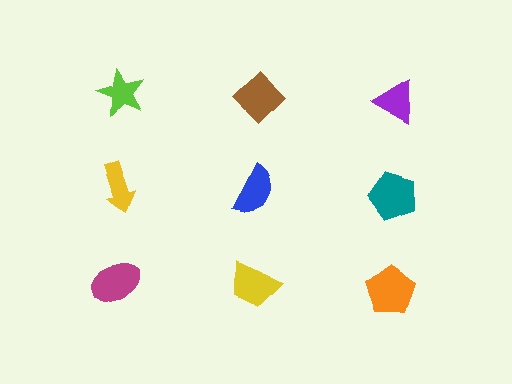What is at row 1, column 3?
A purple triangle.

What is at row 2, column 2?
A blue semicircle.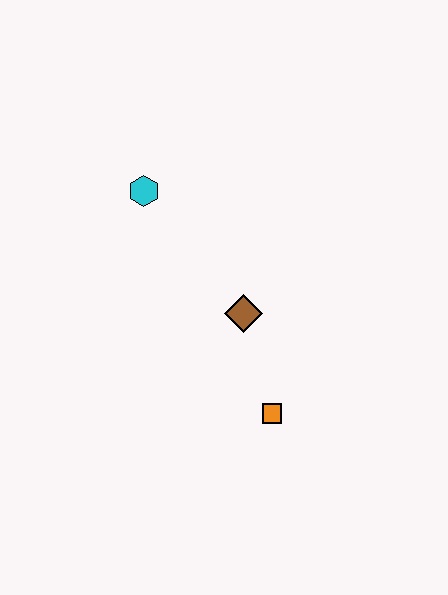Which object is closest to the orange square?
The brown diamond is closest to the orange square.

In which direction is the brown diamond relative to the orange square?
The brown diamond is above the orange square.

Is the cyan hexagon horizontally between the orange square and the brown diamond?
No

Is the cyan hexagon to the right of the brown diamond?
No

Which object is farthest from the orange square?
The cyan hexagon is farthest from the orange square.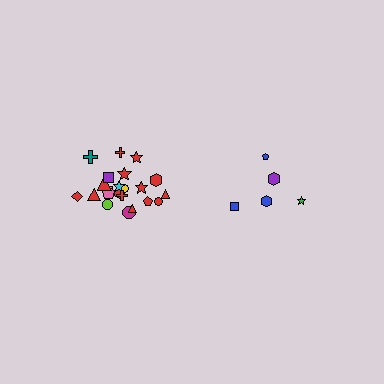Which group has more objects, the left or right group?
The left group.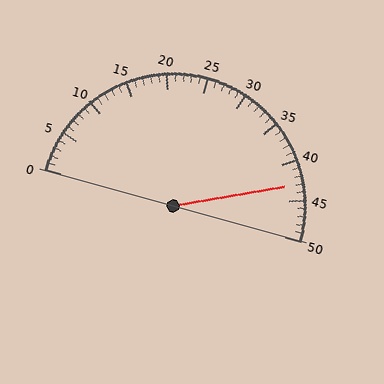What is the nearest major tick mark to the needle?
The nearest major tick mark is 45.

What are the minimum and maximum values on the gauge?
The gauge ranges from 0 to 50.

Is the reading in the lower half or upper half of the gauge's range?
The reading is in the upper half of the range (0 to 50).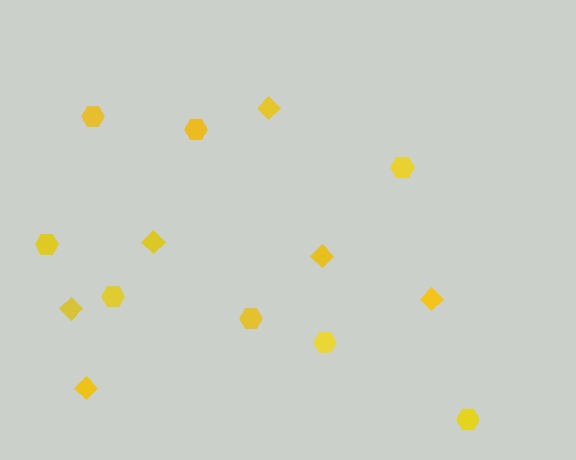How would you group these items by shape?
There are 2 groups: one group of diamonds (6) and one group of hexagons (8).